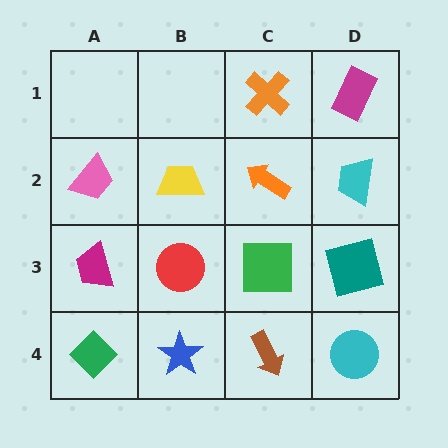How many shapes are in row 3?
4 shapes.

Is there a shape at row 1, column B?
No, that cell is empty.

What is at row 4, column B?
A blue star.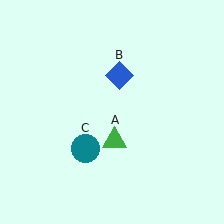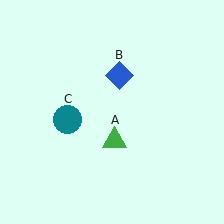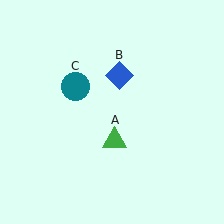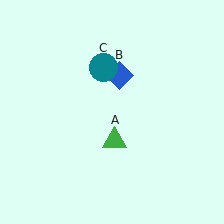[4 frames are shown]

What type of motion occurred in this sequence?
The teal circle (object C) rotated clockwise around the center of the scene.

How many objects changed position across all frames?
1 object changed position: teal circle (object C).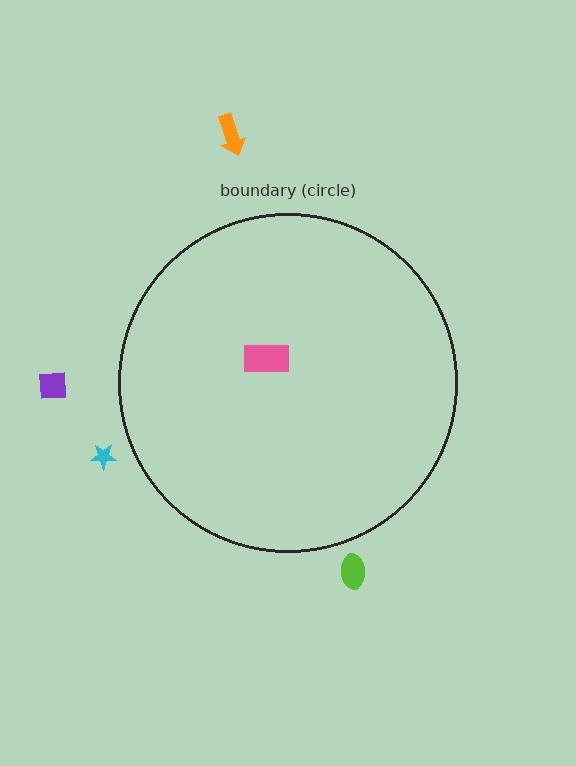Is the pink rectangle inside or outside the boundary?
Inside.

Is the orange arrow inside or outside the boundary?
Outside.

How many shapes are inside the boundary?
1 inside, 4 outside.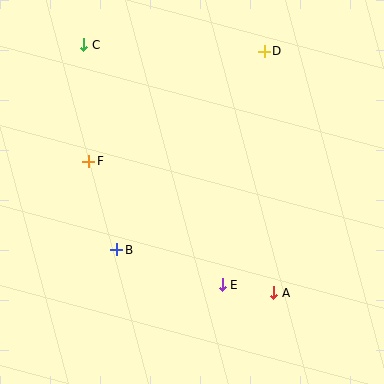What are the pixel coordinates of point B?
Point B is at (117, 250).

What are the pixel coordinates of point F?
Point F is at (89, 161).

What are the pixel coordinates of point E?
Point E is at (222, 285).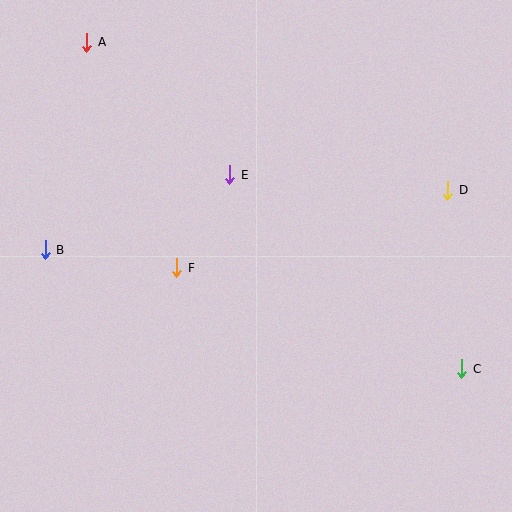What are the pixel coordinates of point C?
Point C is at (462, 369).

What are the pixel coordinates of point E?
Point E is at (230, 175).